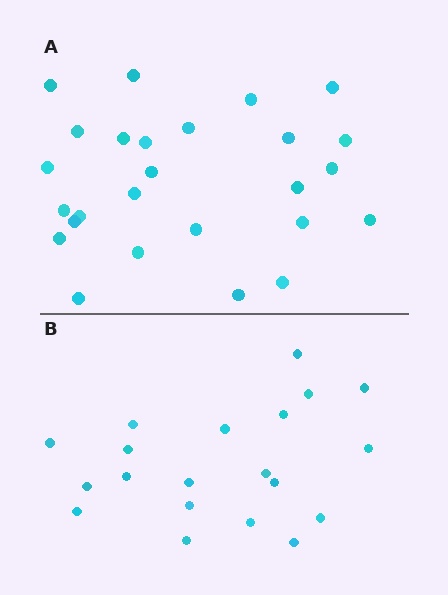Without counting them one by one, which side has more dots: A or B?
Region A (the top region) has more dots.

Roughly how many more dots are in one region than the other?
Region A has about 6 more dots than region B.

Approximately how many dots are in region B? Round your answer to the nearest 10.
About 20 dots.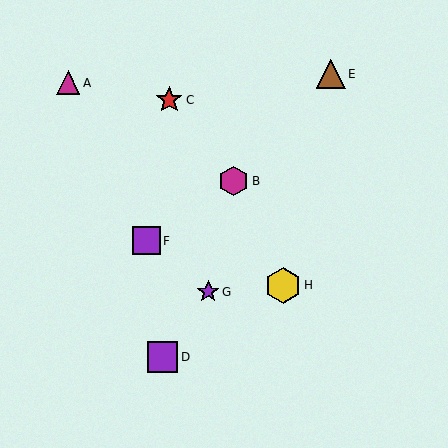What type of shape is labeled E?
Shape E is a brown triangle.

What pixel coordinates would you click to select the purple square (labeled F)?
Click at (146, 241) to select the purple square F.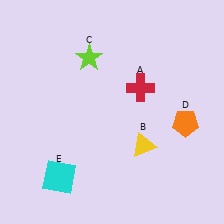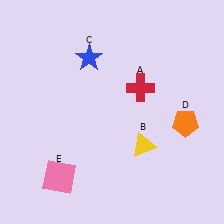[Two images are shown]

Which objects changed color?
C changed from lime to blue. E changed from cyan to pink.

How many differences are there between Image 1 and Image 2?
There are 2 differences between the two images.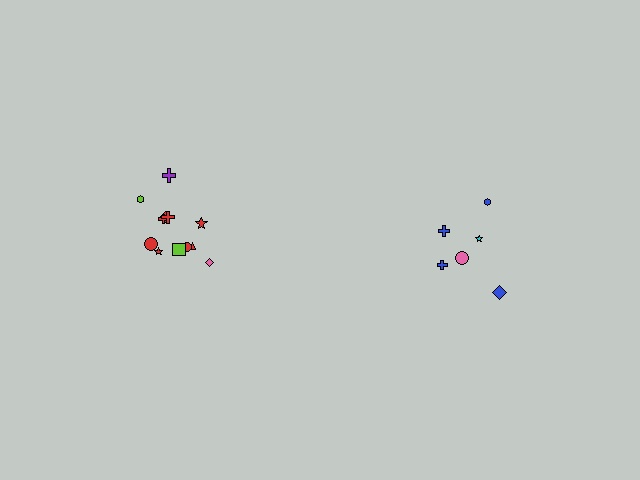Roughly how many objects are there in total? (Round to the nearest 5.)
Roughly 20 objects in total.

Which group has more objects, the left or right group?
The left group.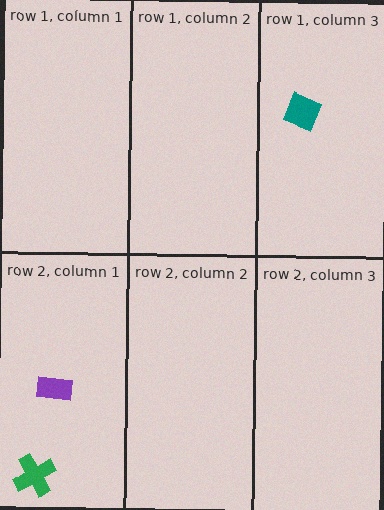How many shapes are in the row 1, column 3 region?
1.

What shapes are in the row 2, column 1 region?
The green cross, the purple rectangle.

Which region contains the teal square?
The row 1, column 3 region.